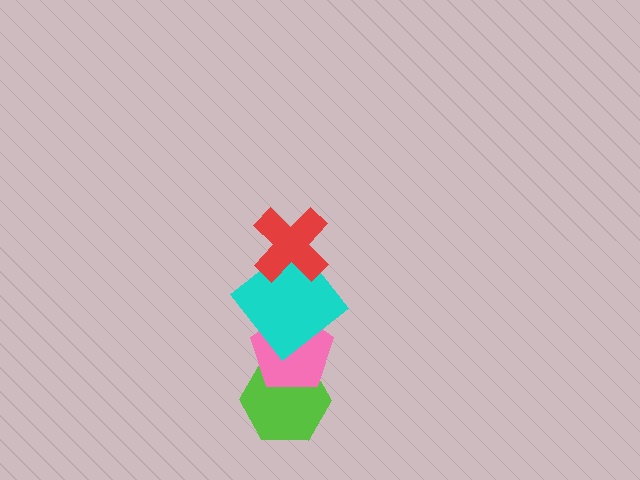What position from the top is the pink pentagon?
The pink pentagon is 3rd from the top.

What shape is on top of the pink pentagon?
The cyan diamond is on top of the pink pentagon.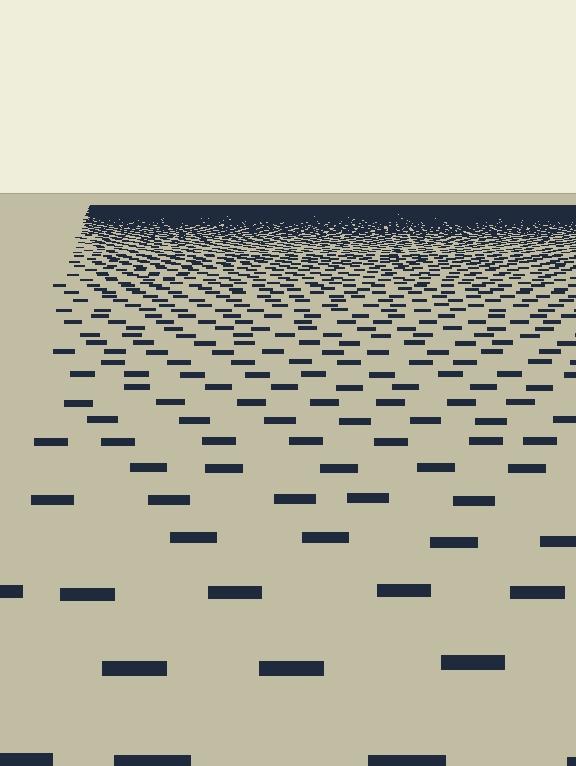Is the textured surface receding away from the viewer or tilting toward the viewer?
The surface is receding away from the viewer. Texture elements get smaller and denser toward the top.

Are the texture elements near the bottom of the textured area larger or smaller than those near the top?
Larger. Near the bottom, elements are closer to the viewer and appear at a bigger on-screen size.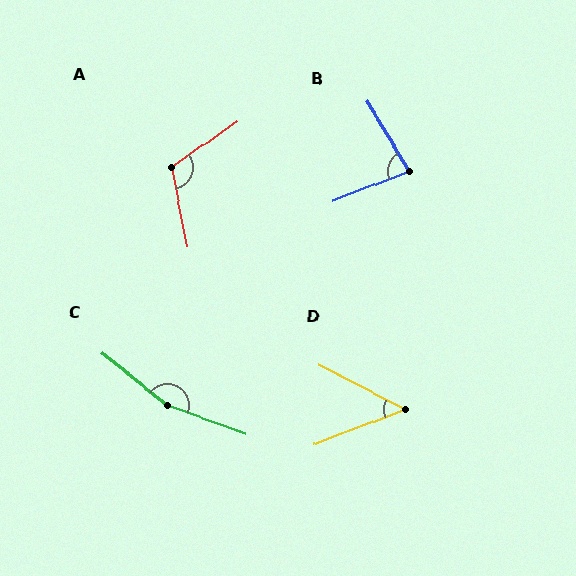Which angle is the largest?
C, at approximately 162 degrees.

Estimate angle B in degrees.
Approximately 80 degrees.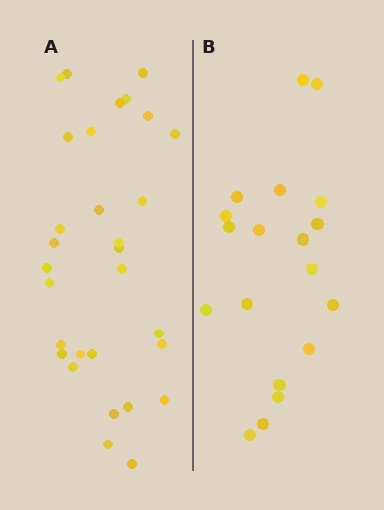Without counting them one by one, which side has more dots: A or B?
Region A (the left region) has more dots.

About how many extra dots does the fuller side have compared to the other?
Region A has roughly 12 or so more dots than region B.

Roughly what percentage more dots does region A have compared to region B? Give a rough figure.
About 60% more.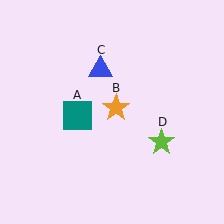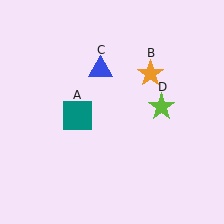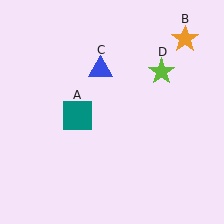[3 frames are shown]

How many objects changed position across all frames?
2 objects changed position: orange star (object B), lime star (object D).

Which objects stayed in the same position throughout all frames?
Teal square (object A) and blue triangle (object C) remained stationary.